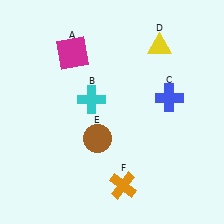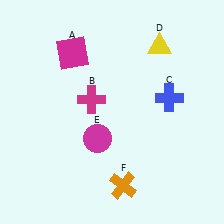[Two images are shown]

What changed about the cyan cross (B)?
In Image 1, B is cyan. In Image 2, it changed to magenta.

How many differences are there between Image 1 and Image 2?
There are 2 differences between the two images.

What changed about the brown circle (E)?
In Image 1, E is brown. In Image 2, it changed to magenta.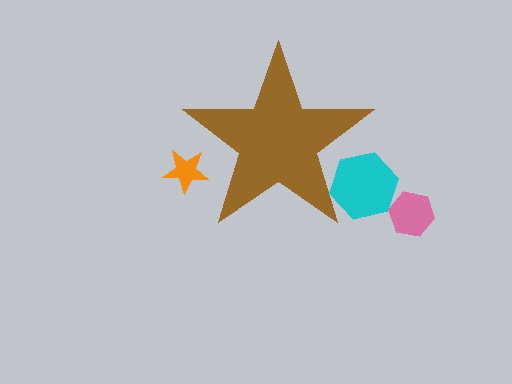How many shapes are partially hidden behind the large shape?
2 shapes are partially hidden.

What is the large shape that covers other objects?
A brown star.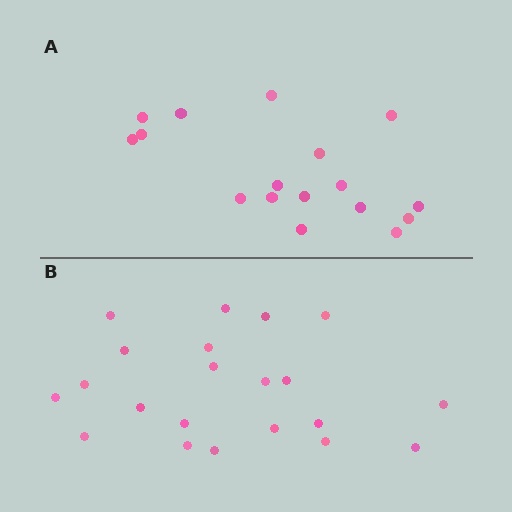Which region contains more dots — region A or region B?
Region B (the bottom region) has more dots.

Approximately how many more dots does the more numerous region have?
Region B has about 4 more dots than region A.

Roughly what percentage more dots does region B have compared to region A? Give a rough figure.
About 25% more.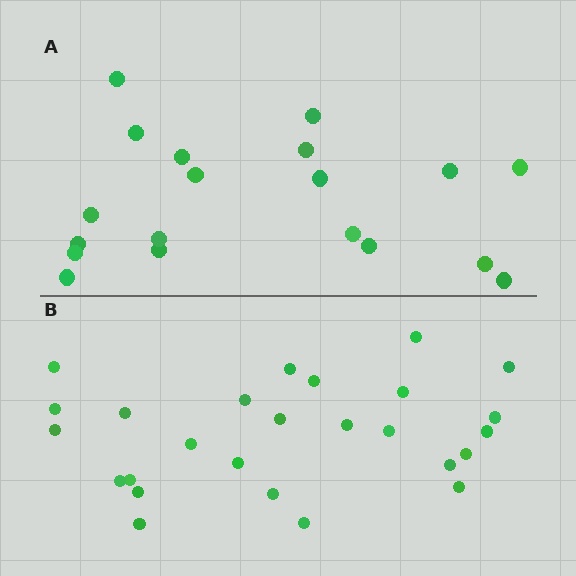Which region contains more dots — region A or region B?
Region B (the bottom region) has more dots.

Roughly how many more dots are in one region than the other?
Region B has roughly 8 or so more dots than region A.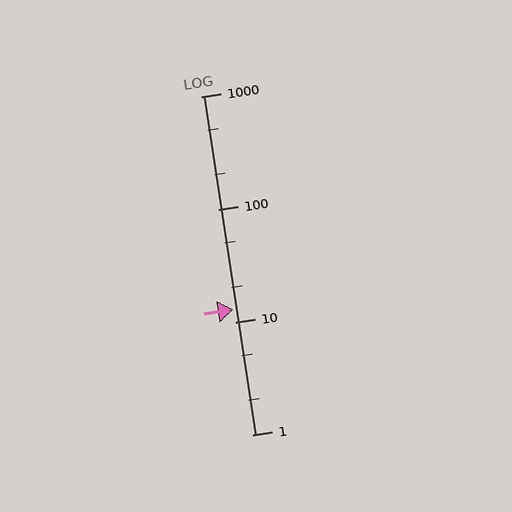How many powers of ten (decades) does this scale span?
The scale spans 3 decades, from 1 to 1000.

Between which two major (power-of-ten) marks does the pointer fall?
The pointer is between 10 and 100.